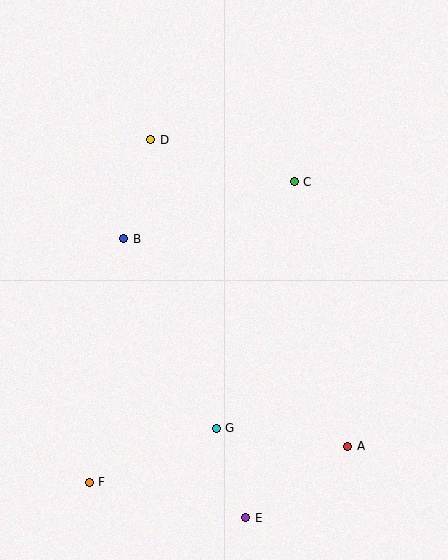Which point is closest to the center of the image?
Point B at (124, 239) is closest to the center.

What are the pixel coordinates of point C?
Point C is at (294, 182).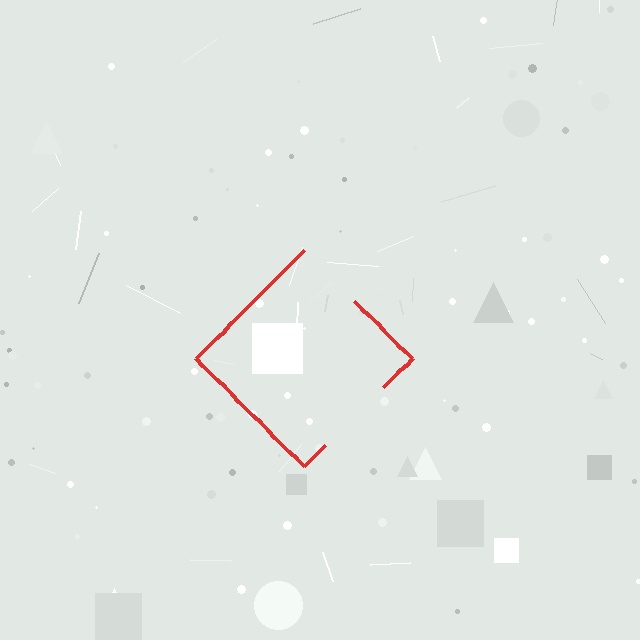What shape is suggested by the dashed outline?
The dashed outline suggests a diamond.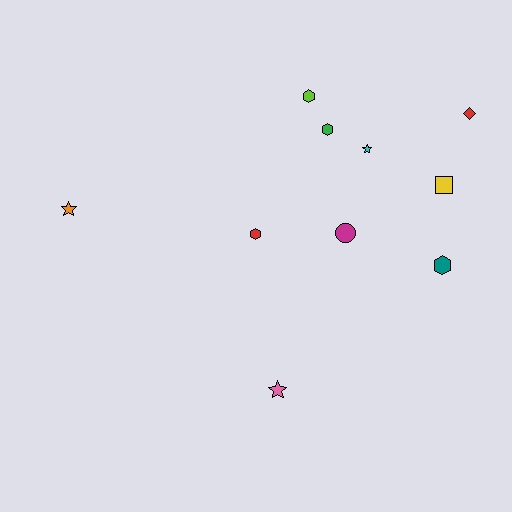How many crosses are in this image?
There are no crosses.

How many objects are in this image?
There are 10 objects.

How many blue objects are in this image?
There are no blue objects.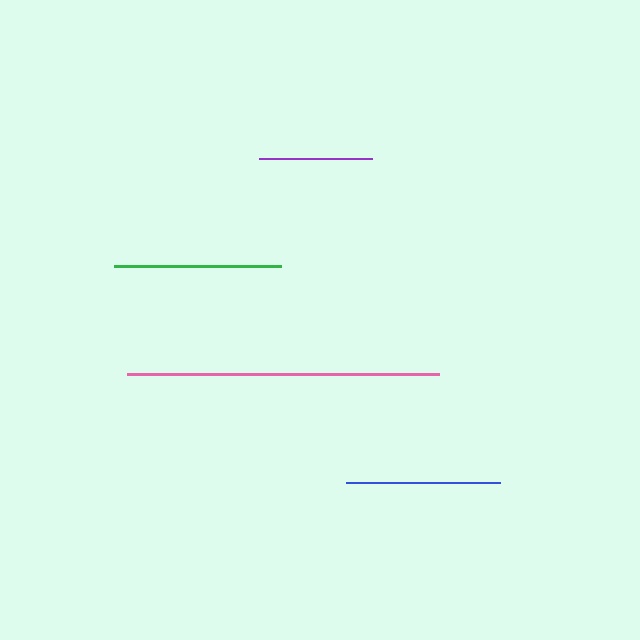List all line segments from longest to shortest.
From longest to shortest: pink, green, blue, purple.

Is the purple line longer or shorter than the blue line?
The blue line is longer than the purple line.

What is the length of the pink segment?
The pink segment is approximately 312 pixels long.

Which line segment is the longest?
The pink line is the longest at approximately 312 pixels.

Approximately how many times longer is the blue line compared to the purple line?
The blue line is approximately 1.4 times the length of the purple line.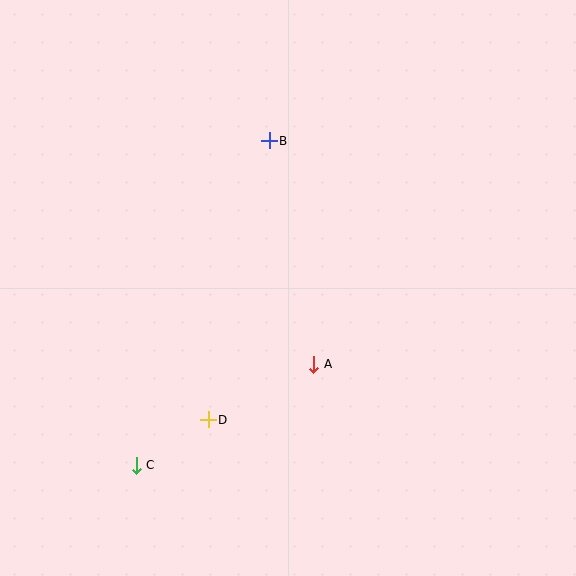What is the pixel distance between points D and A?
The distance between D and A is 119 pixels.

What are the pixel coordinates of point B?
Point B is at (269, 141).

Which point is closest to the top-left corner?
Point B is closest to the top-left corner.